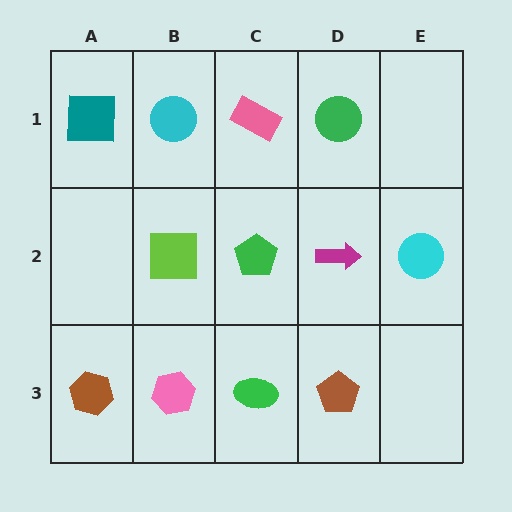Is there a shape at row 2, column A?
No, that cell is empty.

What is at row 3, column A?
A brown hexagon.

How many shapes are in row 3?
4 shapes.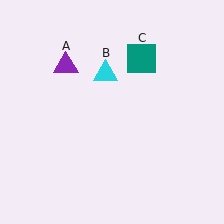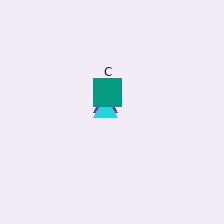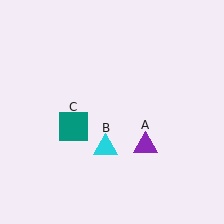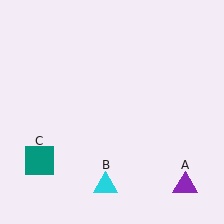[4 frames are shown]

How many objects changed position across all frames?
3 objects changed position: purple triangle (object A), cyan triangle (object B), teal square (object C).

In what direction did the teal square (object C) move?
The teal square (object C) moved down and to the left.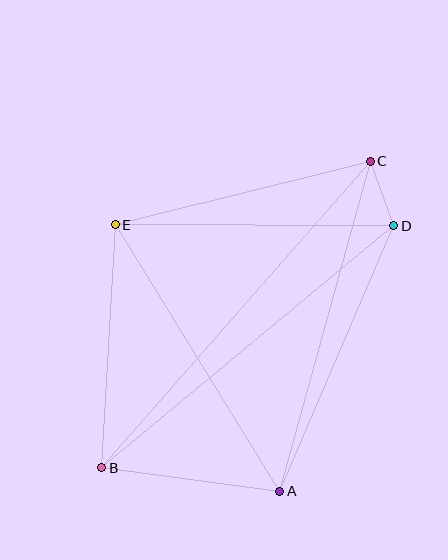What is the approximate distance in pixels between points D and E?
The distance between D and E is approximately 278 pixels.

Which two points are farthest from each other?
Points B and C are farthest from each other.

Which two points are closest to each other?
Points C and D are closest to each other.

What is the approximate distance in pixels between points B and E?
The distance between B and E is approximately 243 pixels.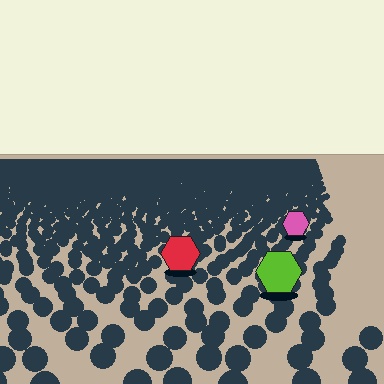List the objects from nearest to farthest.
From nearest to farthest: the lime hexagon, the red hexagon, the pink hexagon.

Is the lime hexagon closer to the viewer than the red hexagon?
Yes. The lime hexagon is closer — you can tell from the texture gradient: the ground texture is coarser near it.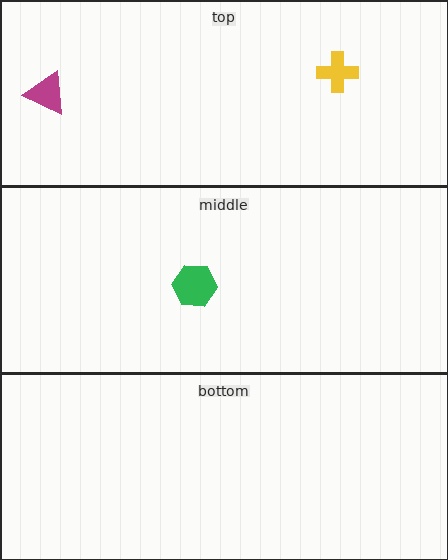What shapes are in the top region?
The magenta triangle, the yellow cross.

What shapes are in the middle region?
The green hexagon.